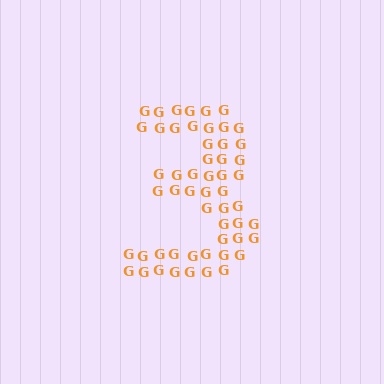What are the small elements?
The small elements are letter G's.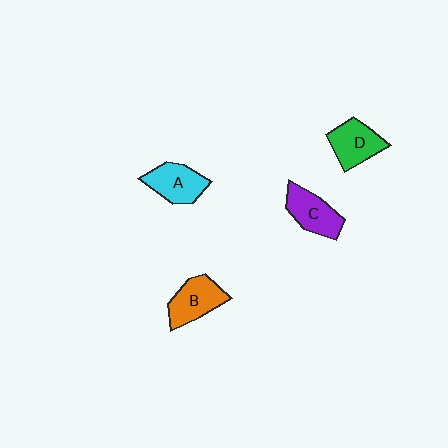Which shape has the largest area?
Shape B (orange).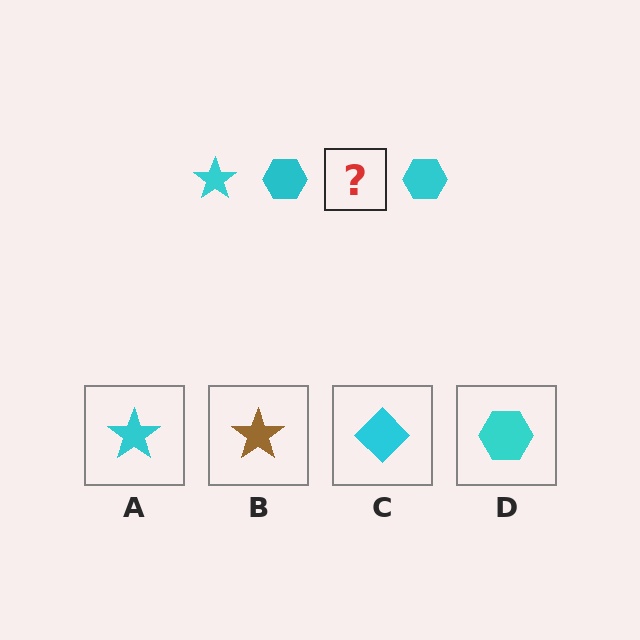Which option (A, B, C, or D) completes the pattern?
A.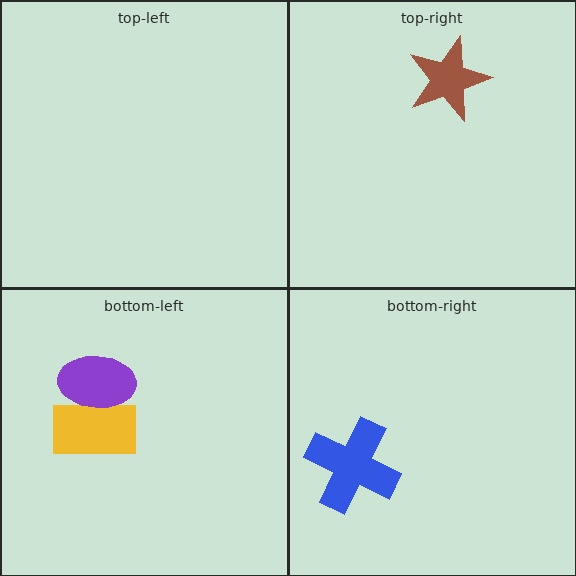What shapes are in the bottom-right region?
The blue cross.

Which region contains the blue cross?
The bottom-right region.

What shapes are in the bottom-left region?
The yellow rectangle, the purple ellipse.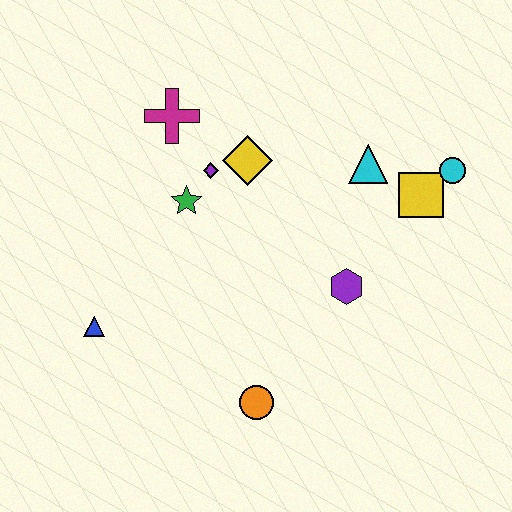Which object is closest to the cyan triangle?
The yellow square is closest to the cyan triangle.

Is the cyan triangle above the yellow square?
Yes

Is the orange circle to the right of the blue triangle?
Yes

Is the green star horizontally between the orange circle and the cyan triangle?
No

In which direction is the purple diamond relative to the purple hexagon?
The purple diamond is to the left of the purple hexagon.